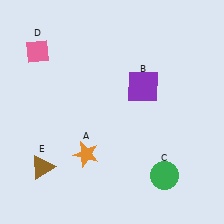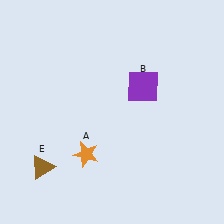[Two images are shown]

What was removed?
The pink diamond (D), the green circle (C) were removed in Image 2.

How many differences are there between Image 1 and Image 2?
There are 2 differences between the two images.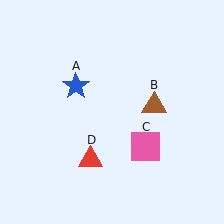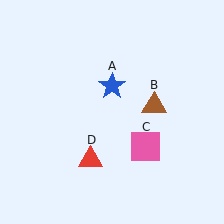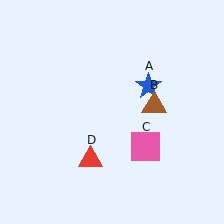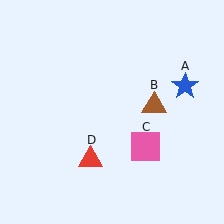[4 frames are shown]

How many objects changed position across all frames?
1 object changed position: blue star (object A).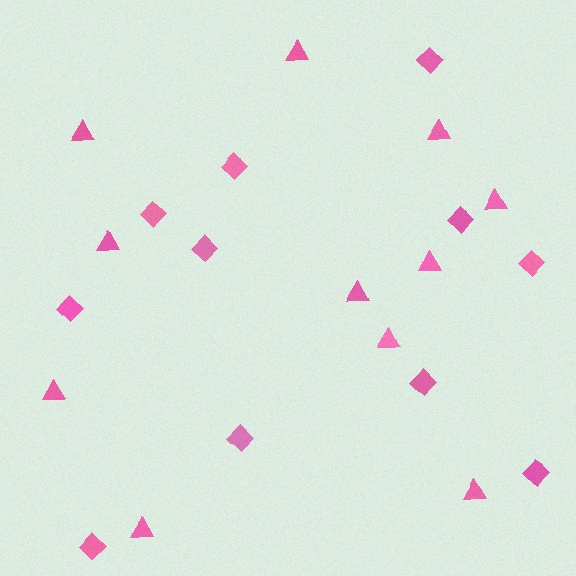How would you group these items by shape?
There are 2 groups: one group of triangles (11) and one group of diamonds (11).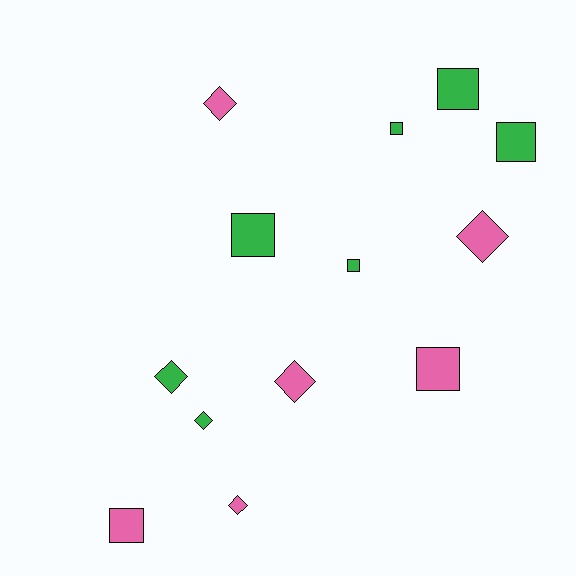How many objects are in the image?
There are 13 objects.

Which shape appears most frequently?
Square, with 7 objects.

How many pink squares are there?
There are 2 pink squares.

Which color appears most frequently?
Green, with 7 objects.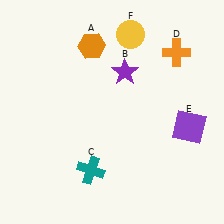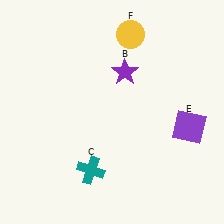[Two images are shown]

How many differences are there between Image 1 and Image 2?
There are 2 differences between the two images.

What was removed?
The orange hexagon (A), the orange cross (D) were removed in Image 2.